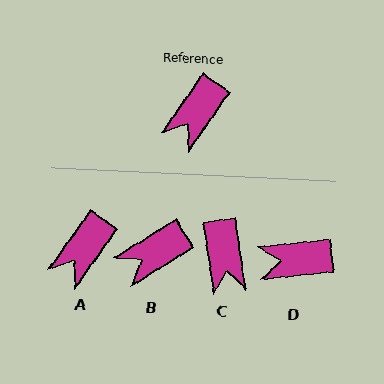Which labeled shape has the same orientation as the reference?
A.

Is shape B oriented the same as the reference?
No, it is off by about 23 degrees.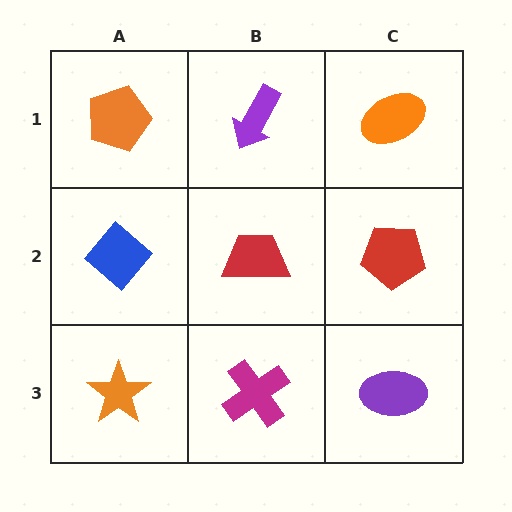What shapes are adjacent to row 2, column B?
A purple arrow (row 1, column B), a magenta cross (row 3, column B), a blue diamond (row 2, column A), a red pentagon (row 2, column C).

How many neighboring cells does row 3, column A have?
2.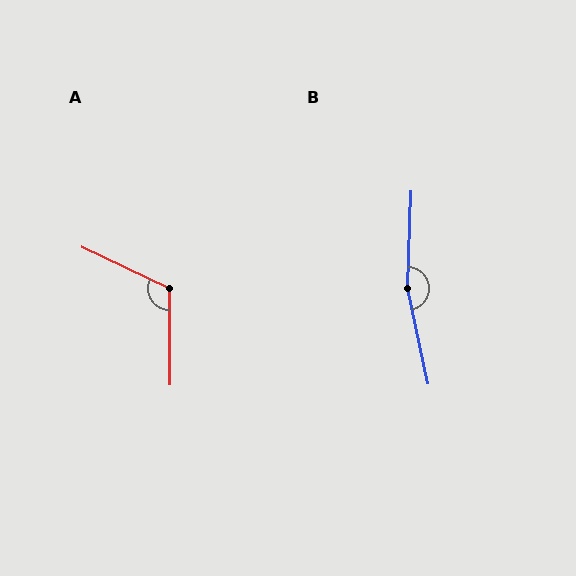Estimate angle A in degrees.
Approximately 115 degrees.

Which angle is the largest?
B, at approximately 166 degrees.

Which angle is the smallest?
A, at approximately 115 degrees.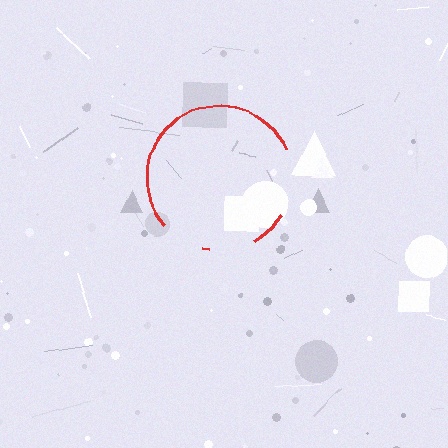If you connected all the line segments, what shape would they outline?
They would outline a circle.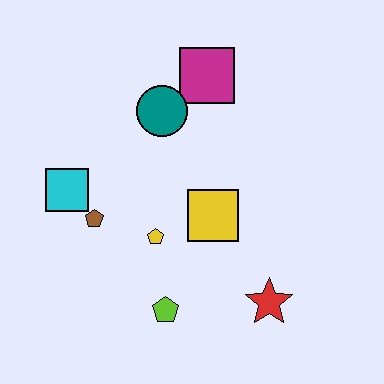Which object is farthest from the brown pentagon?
The red star is farthest from the brown pentagon.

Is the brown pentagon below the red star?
No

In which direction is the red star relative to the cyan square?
The red star is to the right of the cyan square.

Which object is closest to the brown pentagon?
The cyan square is closest to the brown pentagon.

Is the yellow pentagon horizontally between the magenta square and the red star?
No